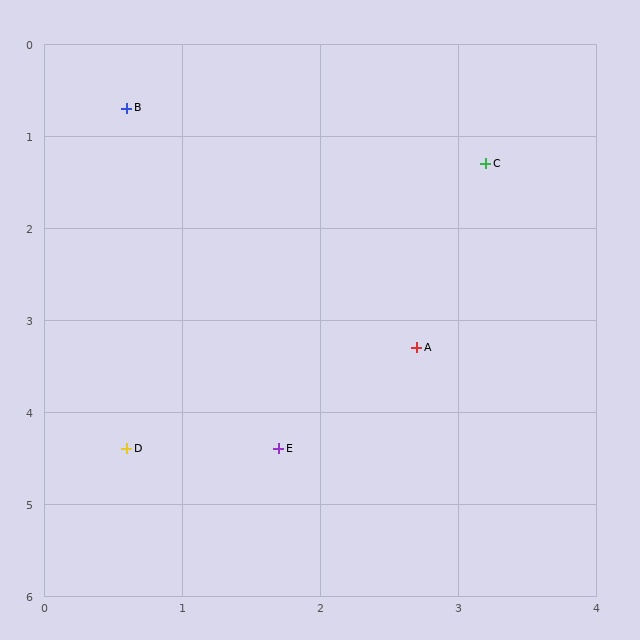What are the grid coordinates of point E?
Point E is at approximately (1.7, 4.4).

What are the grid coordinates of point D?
Point D is at approximately (0.6, 4.4).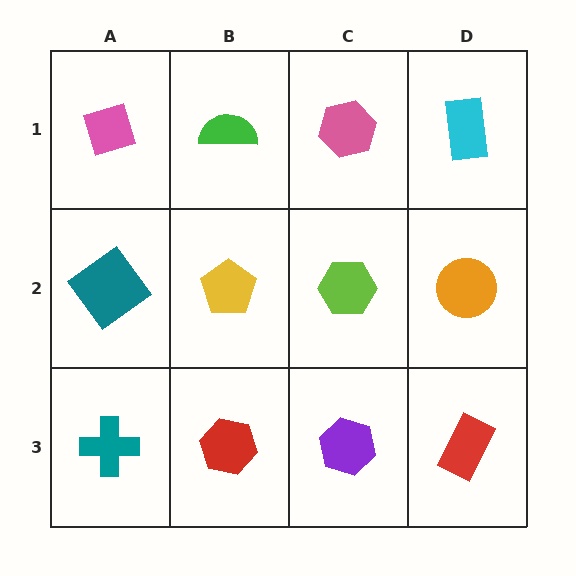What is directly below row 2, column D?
A red rectangle.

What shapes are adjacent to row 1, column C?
A lime hexagon (row 2, column C), a green semicircle (row 1, column B), a cyan rectangle (row 1, column D).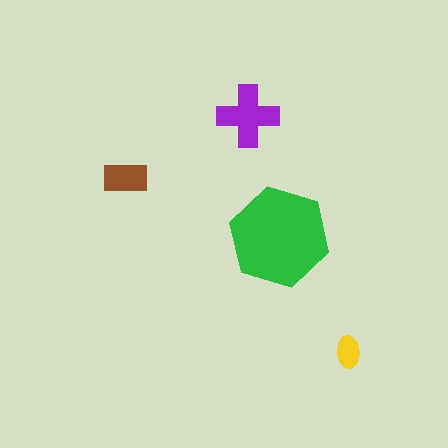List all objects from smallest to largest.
The yellow ellipse, the brown rectangle, the purple cross, the green hexagon.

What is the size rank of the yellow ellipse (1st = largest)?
4th.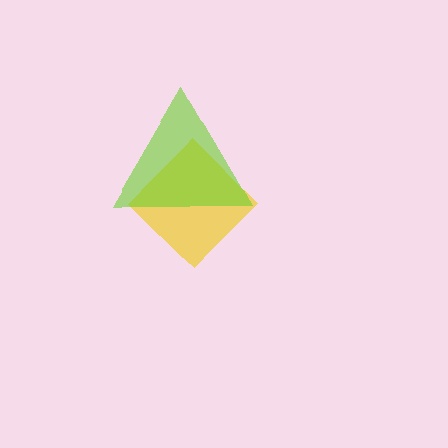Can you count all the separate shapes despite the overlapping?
Yes, there are 2 separate shapes.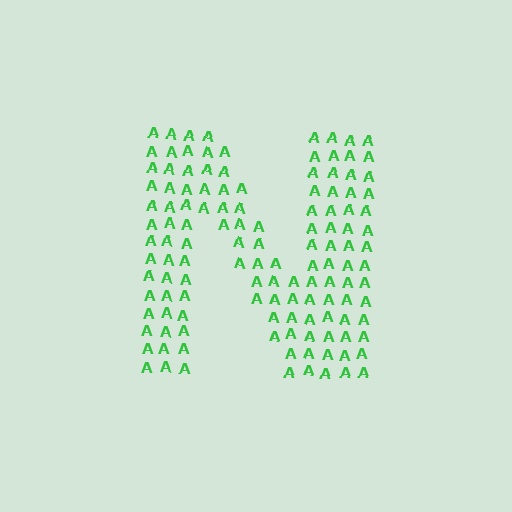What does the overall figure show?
The overall figure shows the letter N.